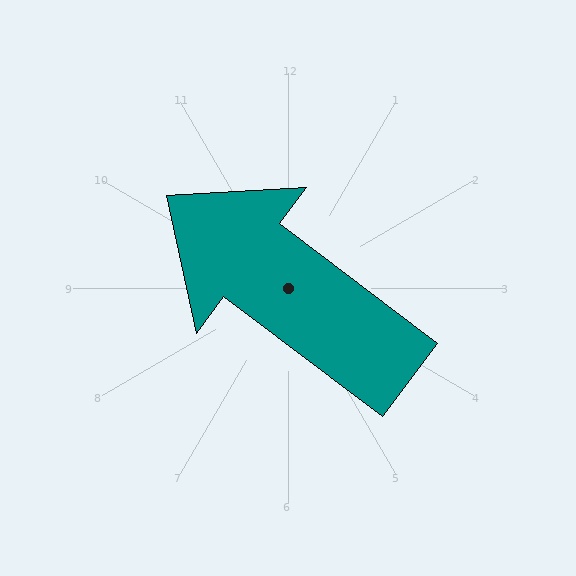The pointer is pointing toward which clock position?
Roughly 10 o'clock.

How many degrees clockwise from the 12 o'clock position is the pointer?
Approximately 307 degrees.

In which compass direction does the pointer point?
Northwest.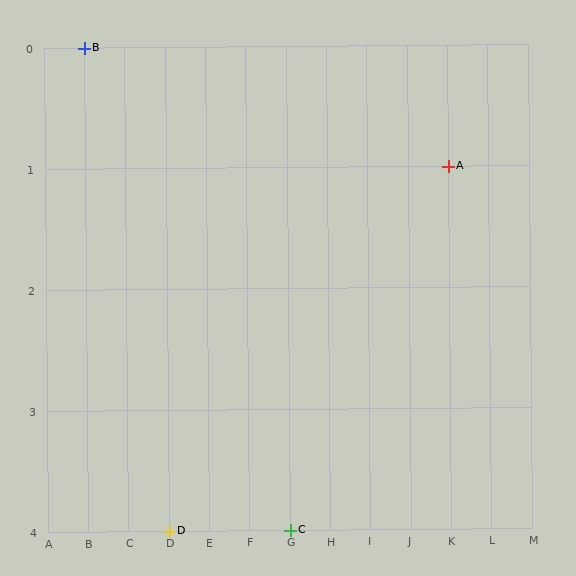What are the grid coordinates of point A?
Point A is at grid coordinates (K, 1).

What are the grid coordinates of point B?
Point B is at grid coordinates (B, 0).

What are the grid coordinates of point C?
Point C is at grid coordinates (G, 4).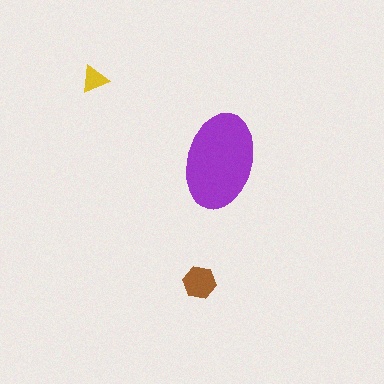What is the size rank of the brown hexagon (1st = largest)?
2nd.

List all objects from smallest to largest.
The yellow triangle, the brown hexagon, the purple ellipse.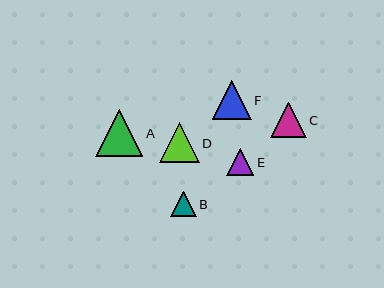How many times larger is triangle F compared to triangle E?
Triangle F is approximately 1.4 times the size of triangle E.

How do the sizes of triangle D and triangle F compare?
Triangle D and triangle F are approximately the same size.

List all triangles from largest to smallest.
From largest to smallest: A, D, F, C, E, B.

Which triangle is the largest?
Triangle A is the largest with a size of approximately 47 pixels.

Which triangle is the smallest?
Triangle B is the smallest with a size of approximately 25 pixels.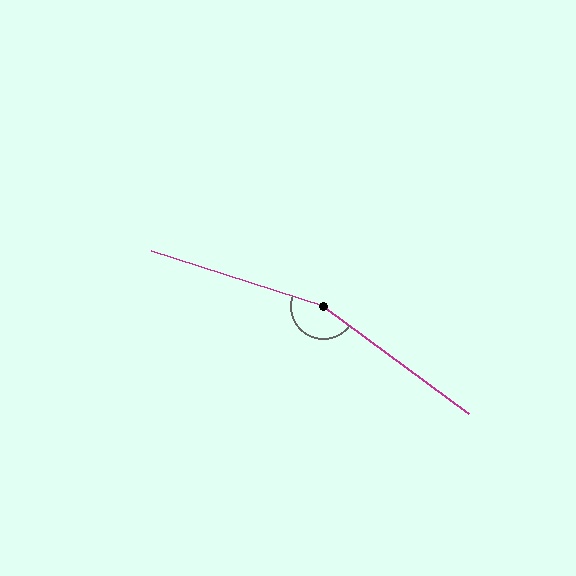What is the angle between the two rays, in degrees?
Approximately 162 degrees.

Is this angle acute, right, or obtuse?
It is obtuse.